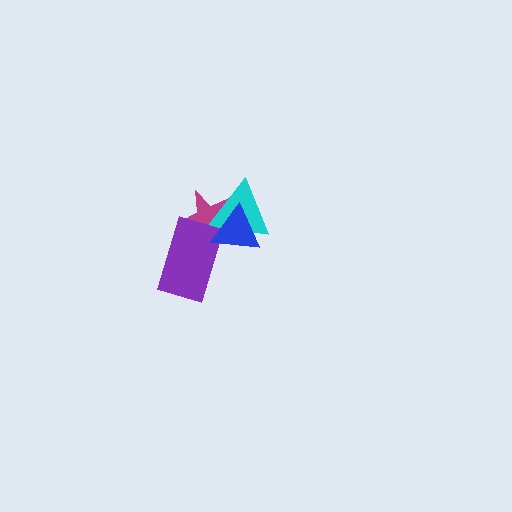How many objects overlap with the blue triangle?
3 objects overlap with the blue triangle.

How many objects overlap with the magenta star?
3 objects overlap with the magenta star.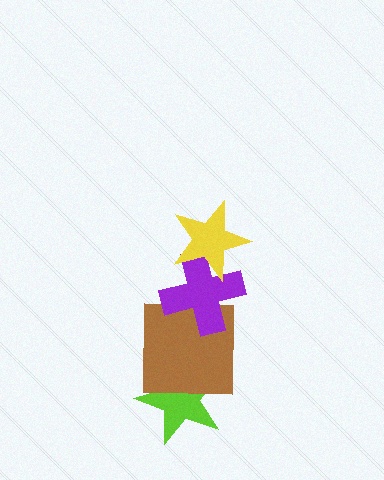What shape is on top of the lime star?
The brown square is on top of the lime star.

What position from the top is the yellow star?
The yellow star is 1st from the top.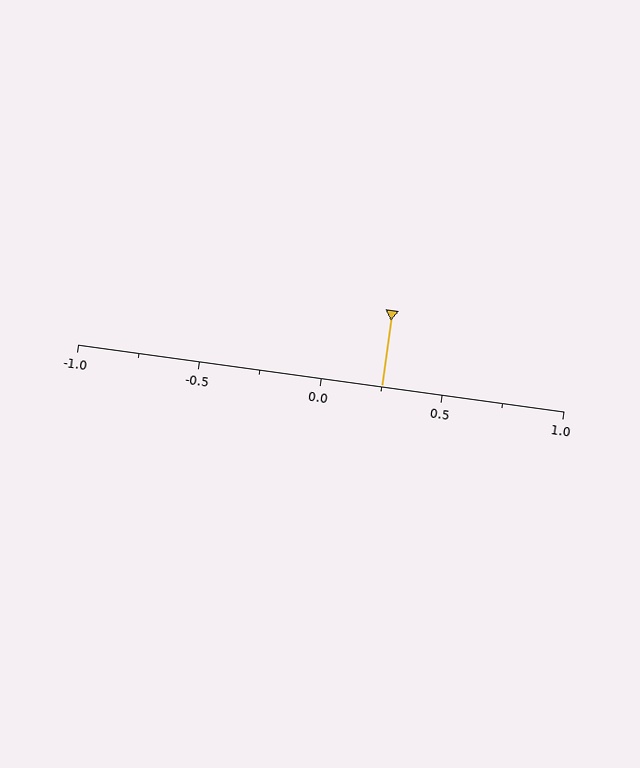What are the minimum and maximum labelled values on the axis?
The axis runs from -1.0 to 1.0.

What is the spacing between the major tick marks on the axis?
The major ticks are spaced 0.5 apart.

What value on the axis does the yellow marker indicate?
The marker indicates approximately 0.25.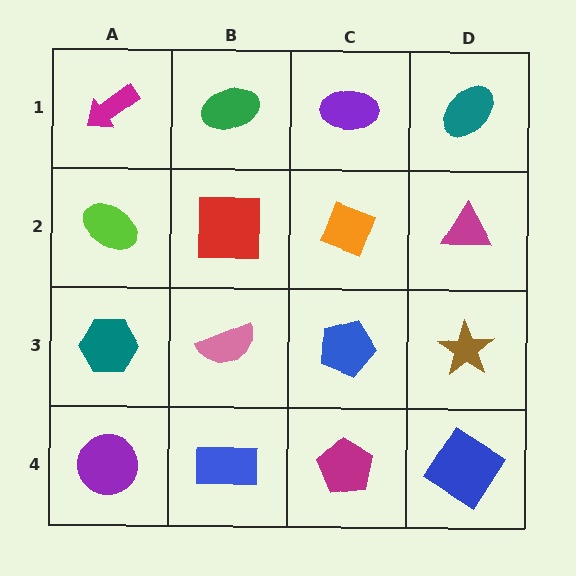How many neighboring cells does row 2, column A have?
3.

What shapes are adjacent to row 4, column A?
A teal hexagon (row 3, column A), a blue rectangle (row 4, column B).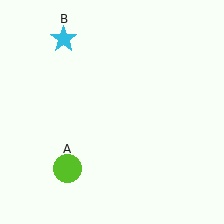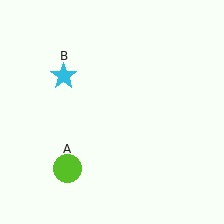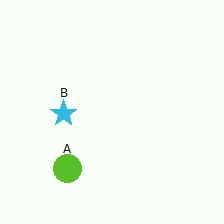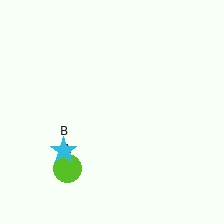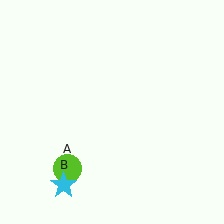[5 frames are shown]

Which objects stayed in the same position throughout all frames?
Lime circle (object A) remained stationary.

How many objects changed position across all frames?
1 object changed position: cyan star (object B).